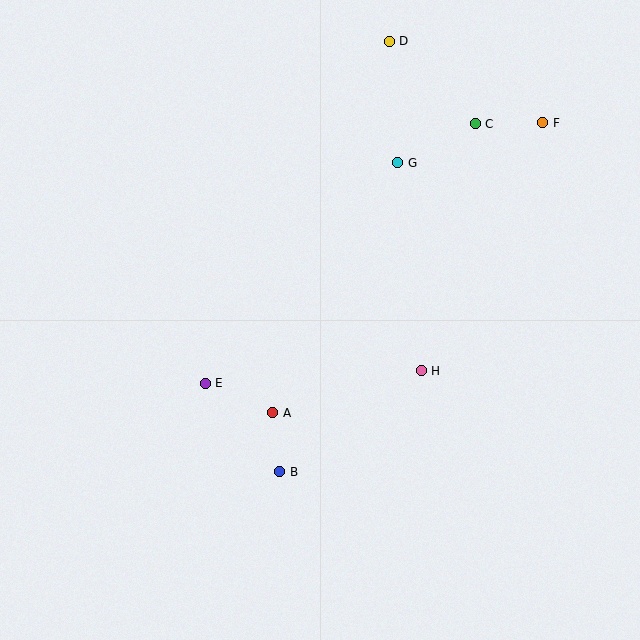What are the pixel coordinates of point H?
Point H is at (421, 371).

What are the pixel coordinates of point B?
Point B is at (279, 472).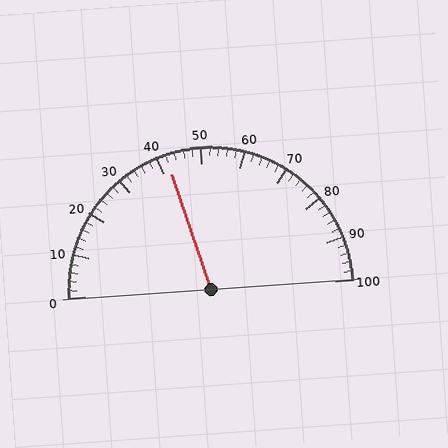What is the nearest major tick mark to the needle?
The nearest major tick mark is 40.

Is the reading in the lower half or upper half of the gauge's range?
The reading is in the lower half of the range (0 to 100).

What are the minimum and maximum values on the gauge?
The gauge ranges from 0 to 100.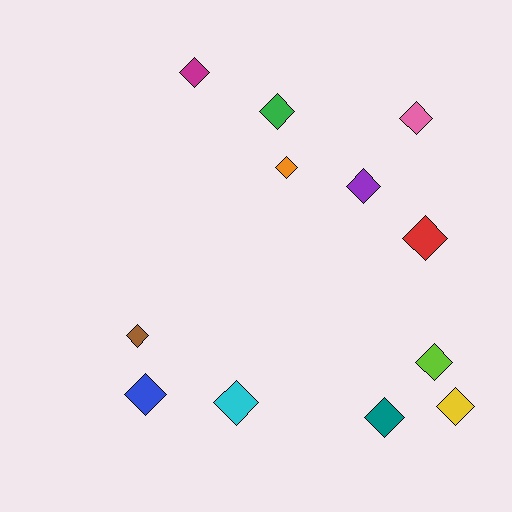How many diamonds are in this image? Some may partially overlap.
There are 12 diamonds.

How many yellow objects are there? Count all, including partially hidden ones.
There is 1 yellow object.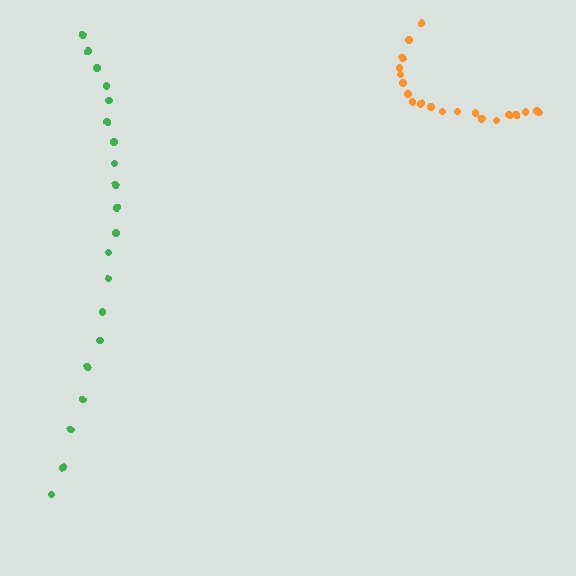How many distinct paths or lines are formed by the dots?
There are 2 distinct paths.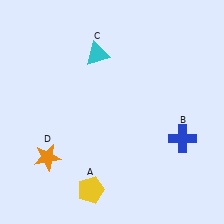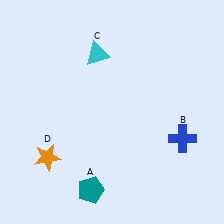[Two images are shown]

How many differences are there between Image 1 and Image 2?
There is 1 difference between the two images.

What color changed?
The pentagon (A) changed from yellow in Image 1 to teal in Image 2.